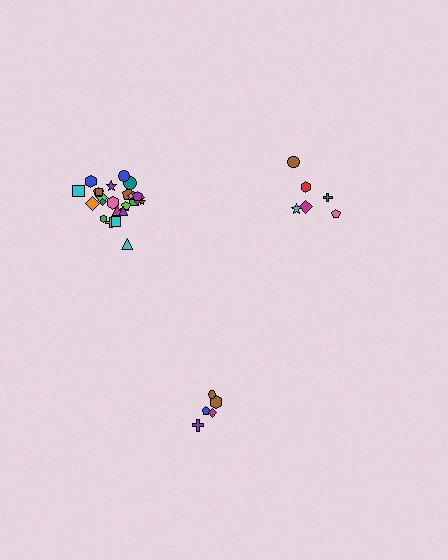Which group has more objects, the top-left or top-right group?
The top-left group.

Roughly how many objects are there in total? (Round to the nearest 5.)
Roughly 35 objects in total.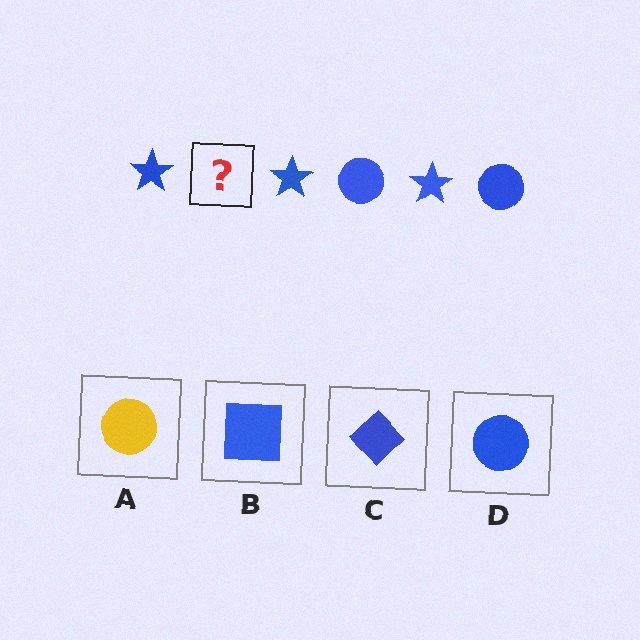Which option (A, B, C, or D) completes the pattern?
D.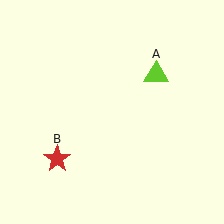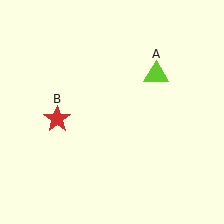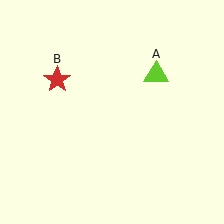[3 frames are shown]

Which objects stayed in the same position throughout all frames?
Lime triangle (object A) remained stationary.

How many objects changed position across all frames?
1 object changed position: red star (object B).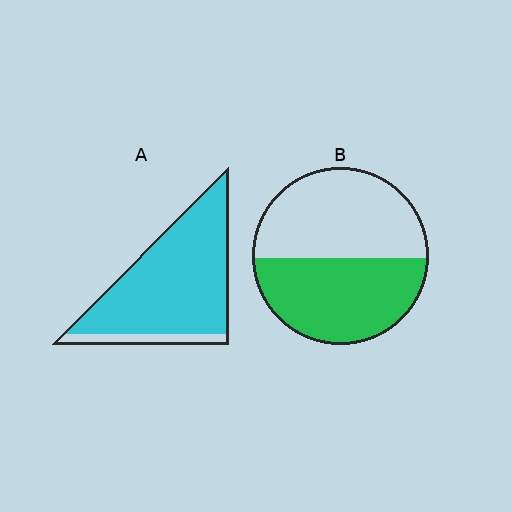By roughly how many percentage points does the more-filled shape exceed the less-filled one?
By roughly 40 percentage points (A over B).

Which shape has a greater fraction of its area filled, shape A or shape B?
Shape A.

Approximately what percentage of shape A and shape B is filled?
A is approximately 90% and B is approximately 50%.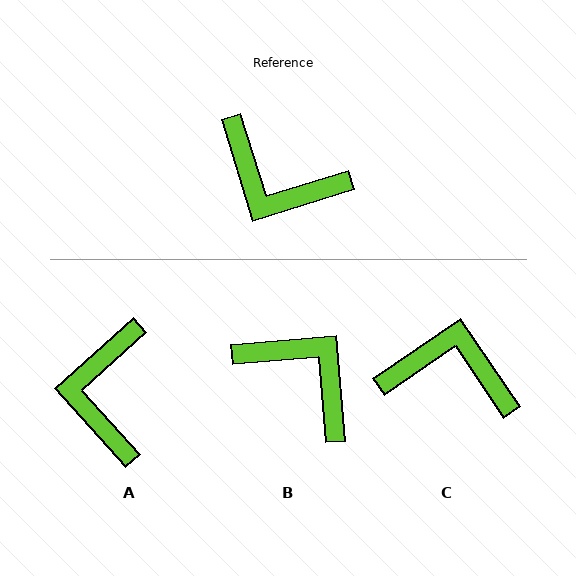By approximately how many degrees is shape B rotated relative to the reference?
Approximately 168 degrees counter-clockwise.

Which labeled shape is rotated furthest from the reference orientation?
B, about 168 degrees away.